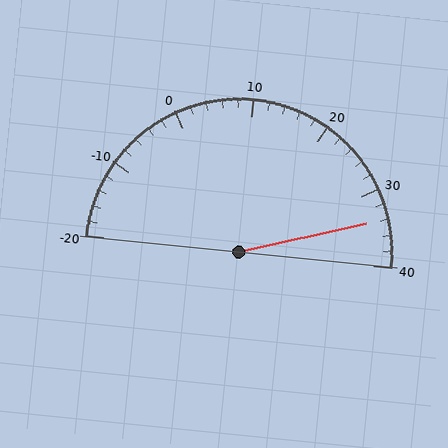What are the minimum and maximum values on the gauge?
The gauge ranges from -20 to 40.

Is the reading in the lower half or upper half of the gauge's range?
The reading is in the upper half of the range (-20 to 40).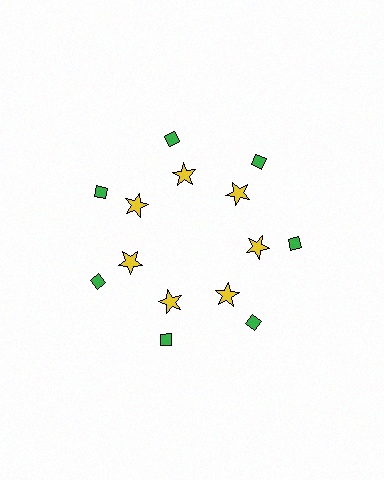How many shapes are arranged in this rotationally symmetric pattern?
There are 14 shapes, arranged in 7 groups of 2.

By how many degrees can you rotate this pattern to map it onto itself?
The pattern maps onto itself every 51 degrees of rotation.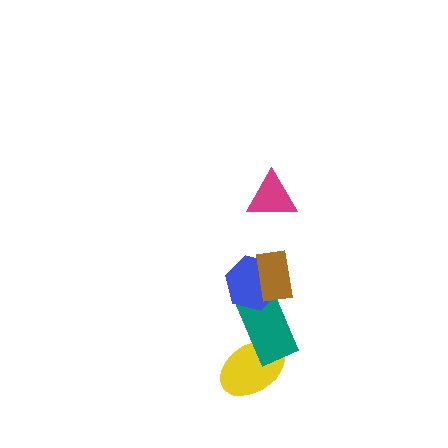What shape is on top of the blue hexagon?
The brown rectangle is on top of the blue hexagon.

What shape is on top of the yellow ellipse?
The teal rectangle is on top of the yellow ellipse.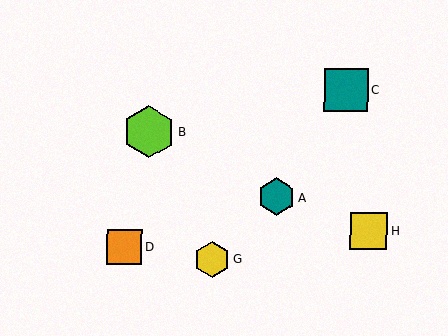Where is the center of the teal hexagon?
The center of the teal hexagon is at (276, 197).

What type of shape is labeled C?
Shape C is a teal square.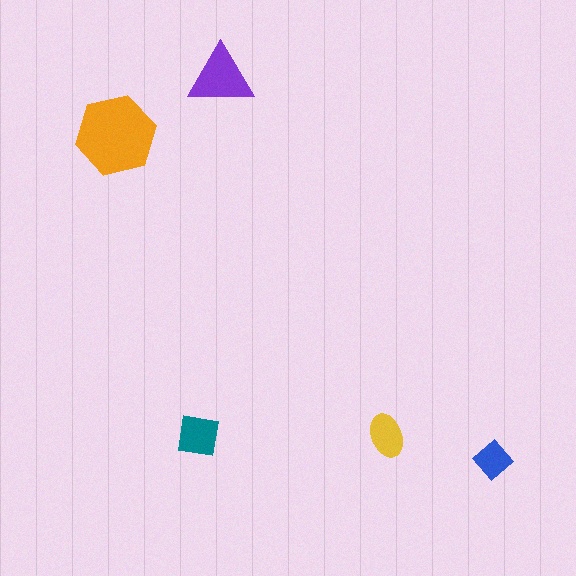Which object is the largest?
The orange hexagon.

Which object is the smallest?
The blue diamond.